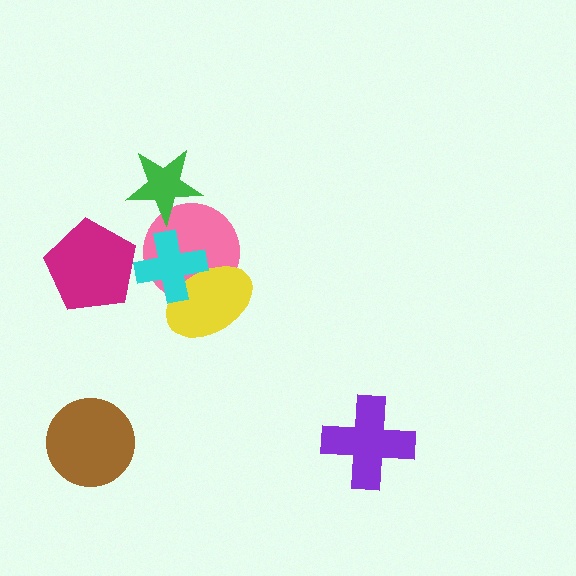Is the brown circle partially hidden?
No, no other shape covers it.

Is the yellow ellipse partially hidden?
Yes, it is partially covered by another shape.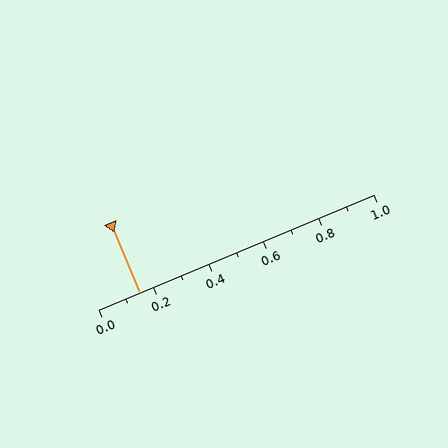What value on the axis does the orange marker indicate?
The marker indicates approximately 0.15.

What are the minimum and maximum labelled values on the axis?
The axis runs from 0.0 to 1.0.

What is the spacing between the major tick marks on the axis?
The major ticks are spaced 0.2 apart.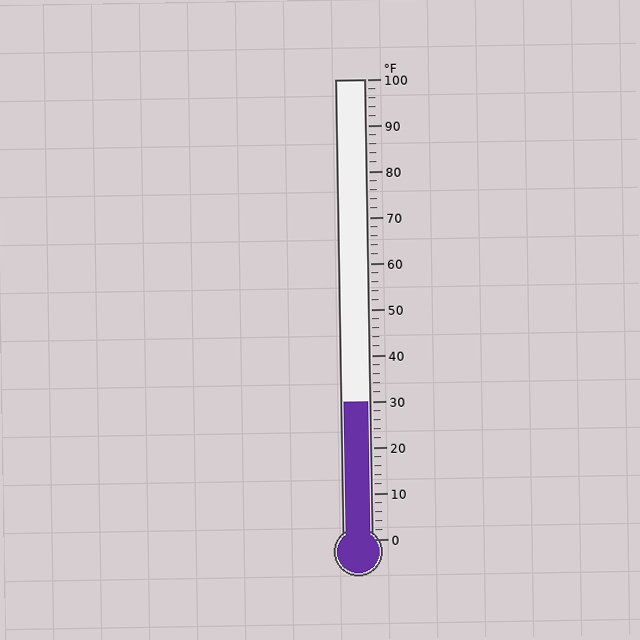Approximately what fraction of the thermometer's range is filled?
The thermometer is filled to approximately 30% of its range.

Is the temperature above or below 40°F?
The temperature is below 40°F.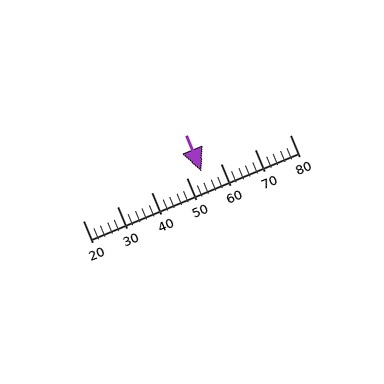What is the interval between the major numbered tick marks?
The major tick marks are spaced 10 units apart.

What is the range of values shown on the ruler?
The ruler shows values from 20 to 80.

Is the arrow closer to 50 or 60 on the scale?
The arrow is closer to 50.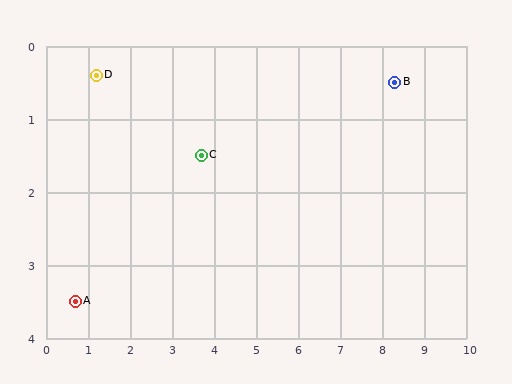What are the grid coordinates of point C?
Point C is at approximately (3.7, 1.5).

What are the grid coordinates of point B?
Point B is at approximately (8.3, 0.5).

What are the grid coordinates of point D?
Point D is at approximately (1.2, 0.4).